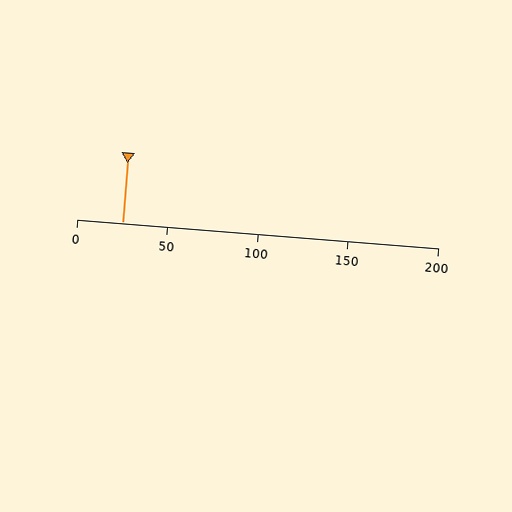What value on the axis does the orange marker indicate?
The marker indicates approximately 25.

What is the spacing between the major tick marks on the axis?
The major ticks are spaced 50 apart.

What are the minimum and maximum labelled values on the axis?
The axis runs from 0 to 200.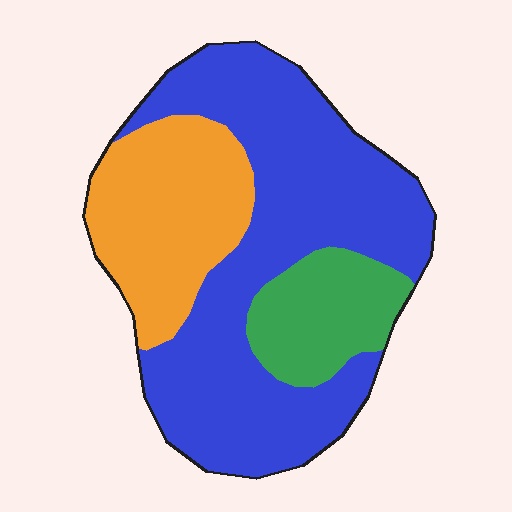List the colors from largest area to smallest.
From largest to smallest: blue, orange, green.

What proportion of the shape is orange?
Orange covers around 25% of the shape.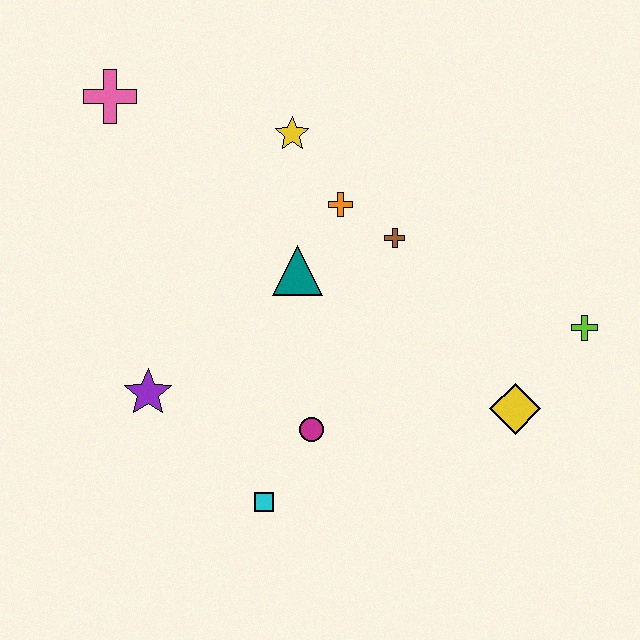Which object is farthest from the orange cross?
The cyan square is farthest from the orange cross.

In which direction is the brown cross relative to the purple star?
The brown cross is to the right of the purple star.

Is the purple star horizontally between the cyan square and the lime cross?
No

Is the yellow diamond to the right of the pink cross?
Yes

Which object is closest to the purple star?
The cyan square is closest to the purple star.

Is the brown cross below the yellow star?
Yes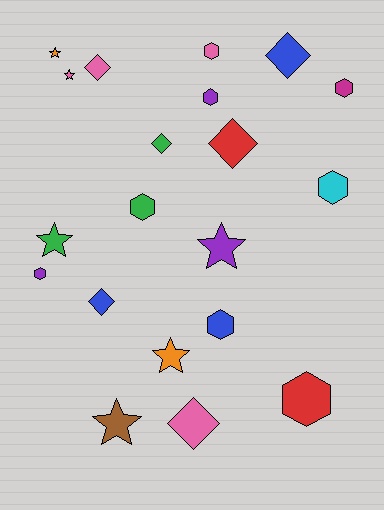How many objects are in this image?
There are 20 objects.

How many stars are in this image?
There are 6 stars.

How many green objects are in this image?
There are 3 green objects.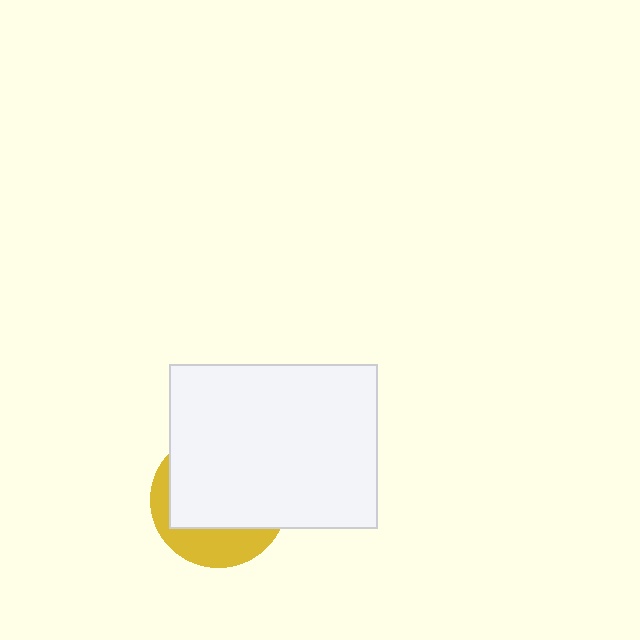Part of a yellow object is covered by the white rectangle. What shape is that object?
It is a circle.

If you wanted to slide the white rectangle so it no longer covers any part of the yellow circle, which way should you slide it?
Slide it up — that is the most direct way to separate the two shapes.